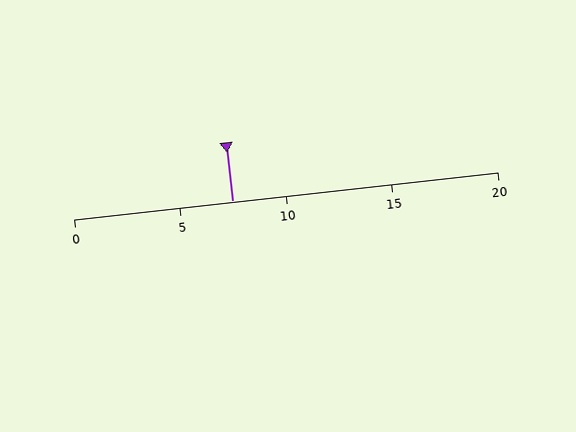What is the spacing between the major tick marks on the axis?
The major ticks are spaced 5 apart.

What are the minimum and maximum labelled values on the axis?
The axis runs from 0 to 20.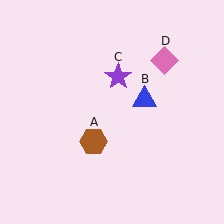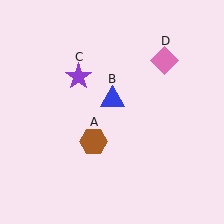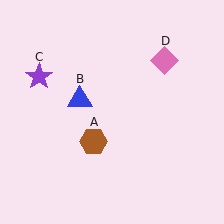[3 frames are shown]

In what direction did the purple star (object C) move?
The purple star (object C) moved left.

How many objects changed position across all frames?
2 objects changed position: blue triangle (object B), purple star (object C).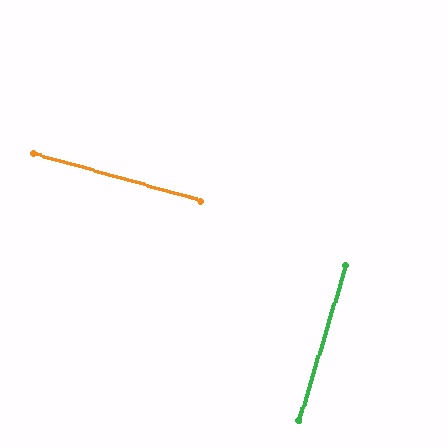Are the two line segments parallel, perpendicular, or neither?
Perpendicular — they meet at approximately 89°.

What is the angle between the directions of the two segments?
Approximately 89 degrees.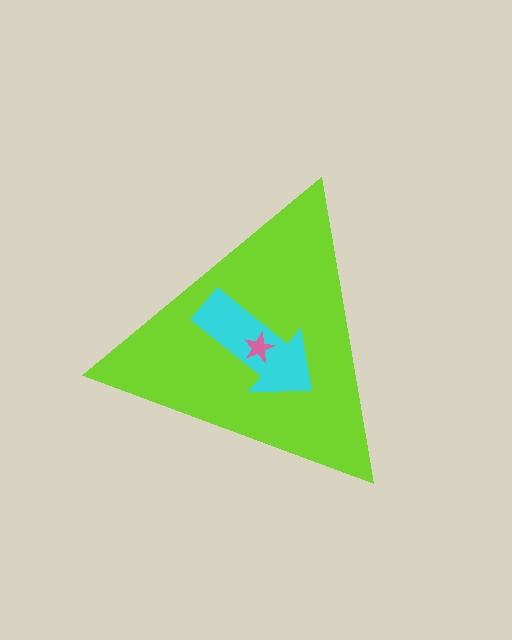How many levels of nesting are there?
3.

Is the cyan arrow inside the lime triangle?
Yes.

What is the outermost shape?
The lime triangle.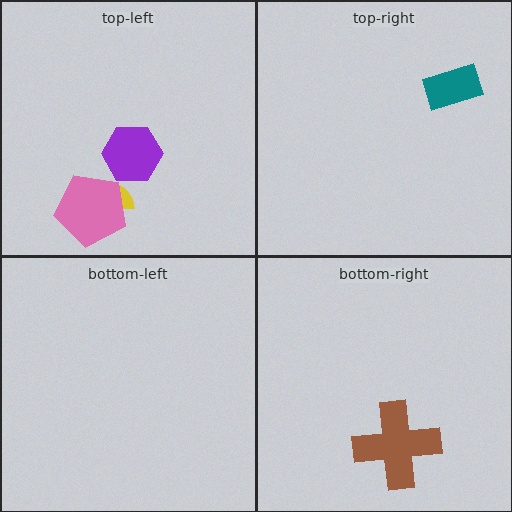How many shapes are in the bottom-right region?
1.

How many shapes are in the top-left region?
3.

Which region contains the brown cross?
The bottom-right region.